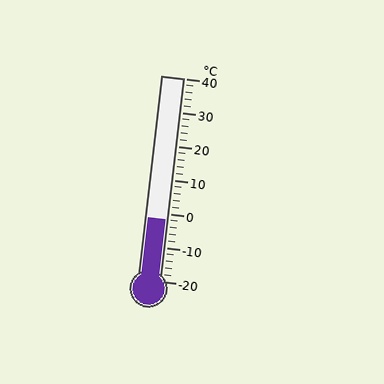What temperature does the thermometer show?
The thermometer shows approximately -2°C.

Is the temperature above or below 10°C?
The temperature is below 10°C.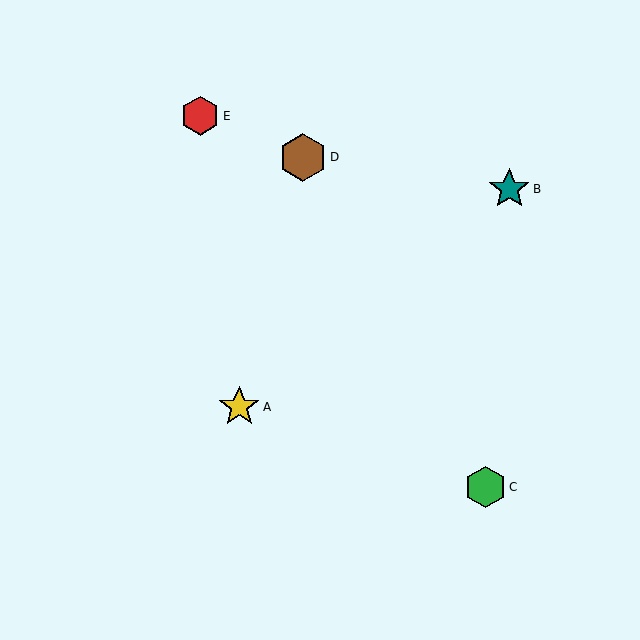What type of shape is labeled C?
Shape C is a green hexagon.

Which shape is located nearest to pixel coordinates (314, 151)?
The brown hexagon (labeled D) at (303, 157) is nearest to that location.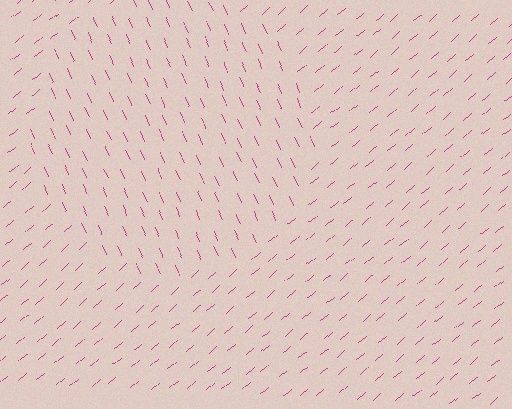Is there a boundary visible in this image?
Yes, there is a texture boundary formed by a change in line orientation.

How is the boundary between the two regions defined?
The boundary is defined purely by a change in line orientation (approximately 74 degrees difference). All lines are the same color and thickness.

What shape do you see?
I see a circle.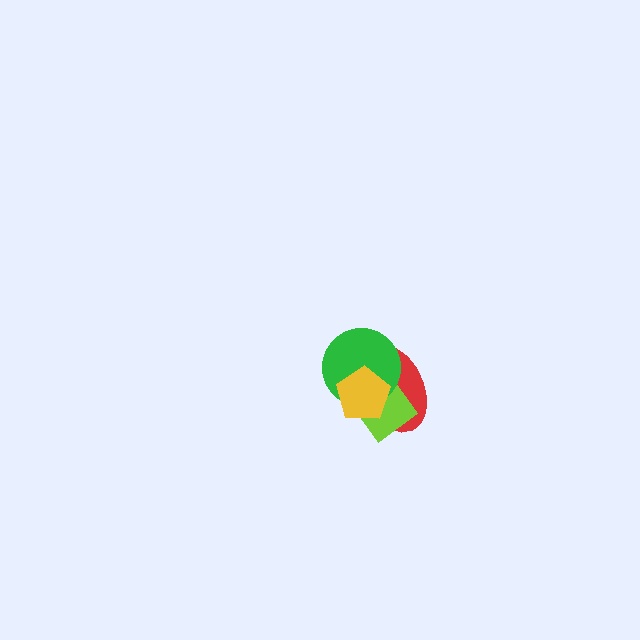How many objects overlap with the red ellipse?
3 objects overlap with the red ellipse.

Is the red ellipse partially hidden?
Yes, it is partially covered by another shape.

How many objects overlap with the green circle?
3 objects overlap with the green circle.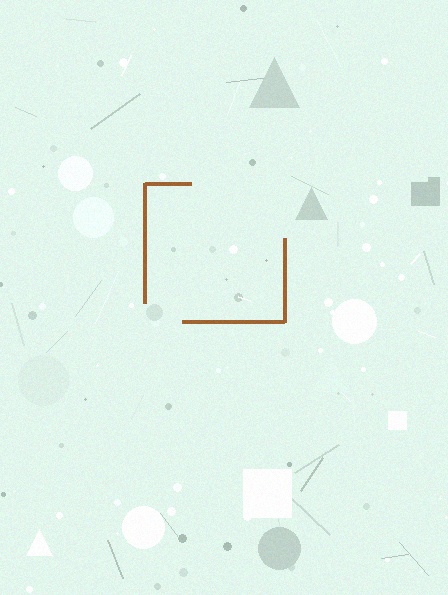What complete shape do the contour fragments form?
The contour fragments form a square.